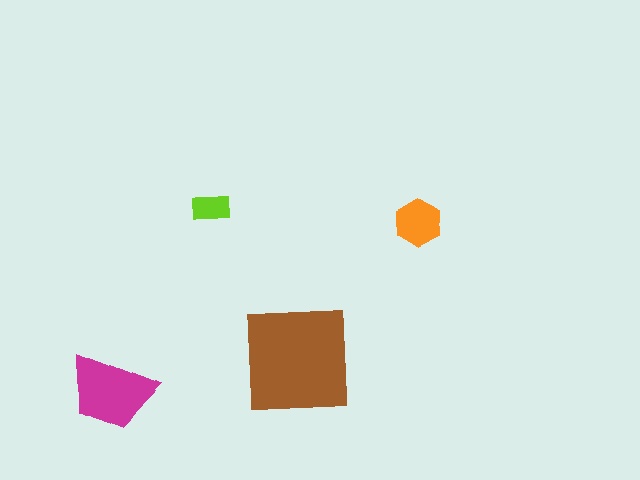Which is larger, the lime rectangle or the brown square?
The brown square.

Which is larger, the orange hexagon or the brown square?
The brown square.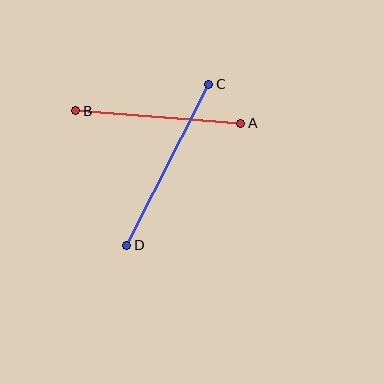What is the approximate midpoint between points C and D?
The midpoint is at approximately (168, 165) pixels.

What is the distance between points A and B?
The distance is approximately 165 pixels.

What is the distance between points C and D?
The distance is approximately 181 pixels.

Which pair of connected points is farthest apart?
Points C and D are farthest apart.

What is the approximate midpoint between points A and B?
The midpoint is at approximately (158, 117) pixels.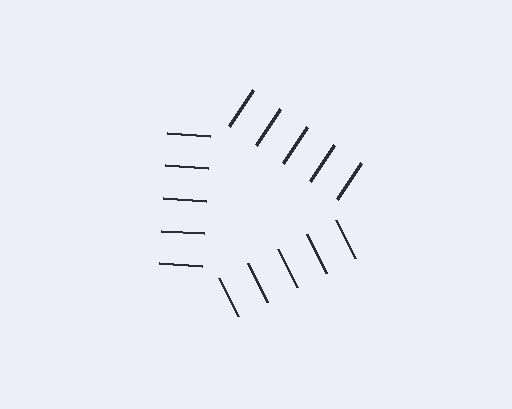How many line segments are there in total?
15 — 5 along each of the 3 edges.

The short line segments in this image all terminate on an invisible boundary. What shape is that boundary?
An illusory triangle — the line segments terminate on its edges but no continuous stroke is drawn.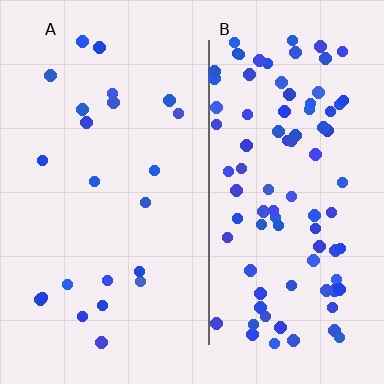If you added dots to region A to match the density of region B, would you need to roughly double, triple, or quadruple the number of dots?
Approximately quadruple.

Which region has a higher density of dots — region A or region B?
B (the right).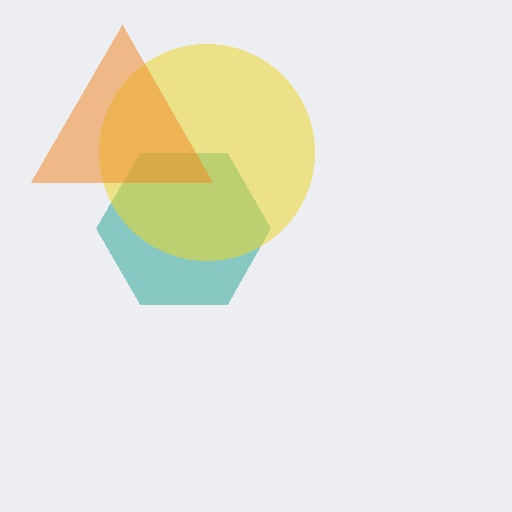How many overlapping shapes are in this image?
There are 3 overlapping shapes in the image.